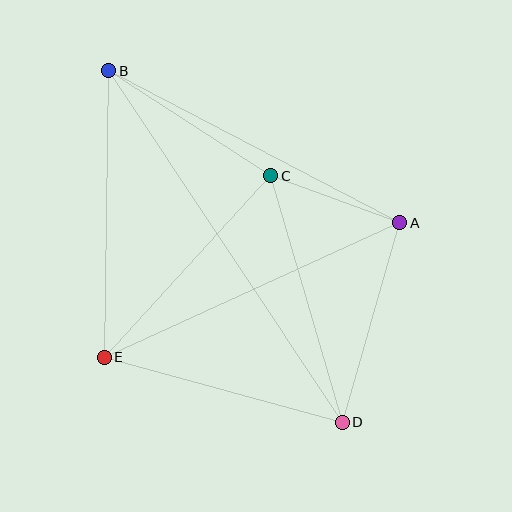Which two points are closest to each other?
Points A and C are closest to each other.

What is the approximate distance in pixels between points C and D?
The distance between C and D is approximately 256 pixels.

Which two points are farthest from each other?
Points B and D are farthest from each other.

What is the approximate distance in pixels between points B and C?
The distance between B and C is approximately 193 pixels.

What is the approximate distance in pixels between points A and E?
The distance between A and E is approximately 325 pixels.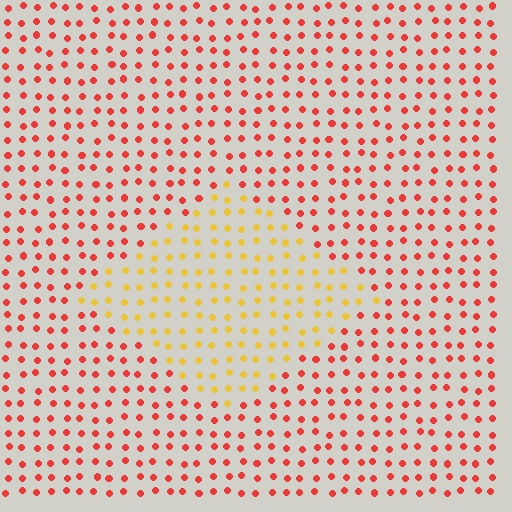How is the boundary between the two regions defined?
The boundary is defined purely by a slight shift in hue (about 47 degrees). Spacing, size, and orientation are identical on both sides.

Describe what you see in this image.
The image is filled with small red elements in a uniform arrangement. A diamond-shaped region is visible where the elements are tinted to a slightly different hue, forming a subtle color boundary.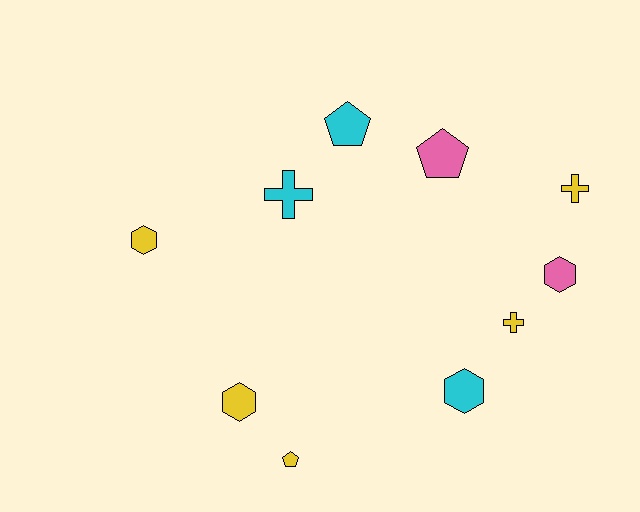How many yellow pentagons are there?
There is 1 yellow pentagon.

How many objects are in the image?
There are 10 objects.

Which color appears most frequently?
Yellow, with 5 objects.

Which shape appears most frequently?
Hexagon, with 4 objects.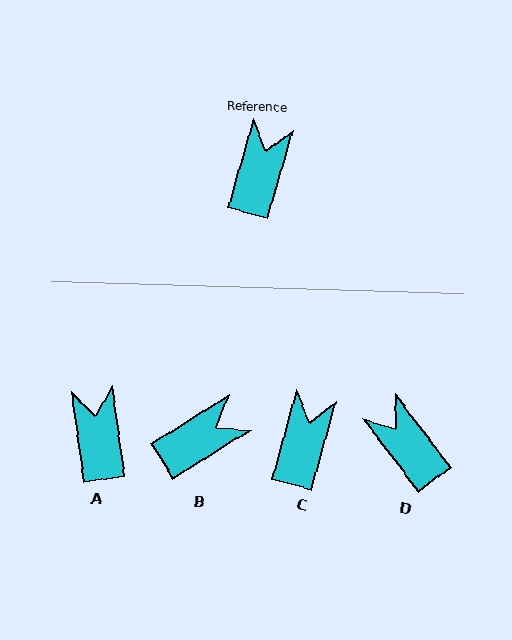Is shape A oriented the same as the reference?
No, it is off by about 24 degrees.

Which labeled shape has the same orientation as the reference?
C.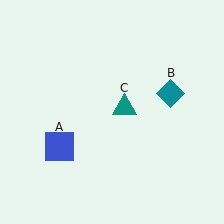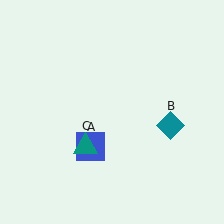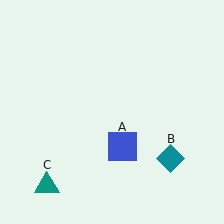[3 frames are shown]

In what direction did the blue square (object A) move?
The blue square (object A) moved right.